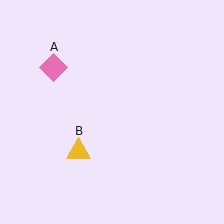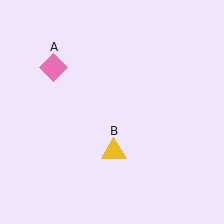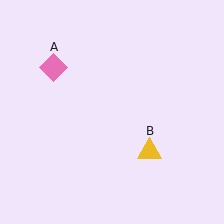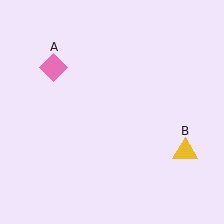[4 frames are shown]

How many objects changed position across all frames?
1 object changed position: yellow triangle (object B).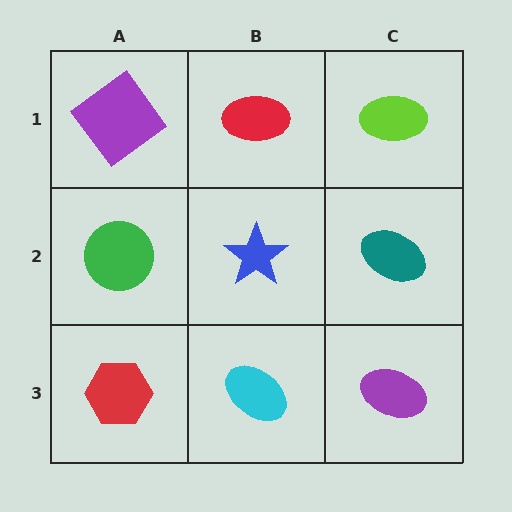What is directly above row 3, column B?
A blue star.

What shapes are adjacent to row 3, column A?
A green circle (row 2, column A), a cyan ellipse (row 3, column B).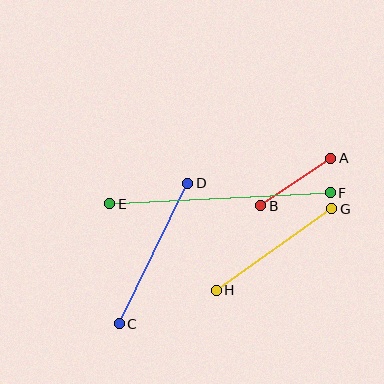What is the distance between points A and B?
The distance is approximately 84 pixels.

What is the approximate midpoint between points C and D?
The midpoint is at approximately (153, 253) pixels.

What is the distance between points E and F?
The distance is approximately 221 pixels.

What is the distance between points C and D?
The distance is approximately 157 pixels.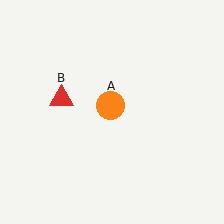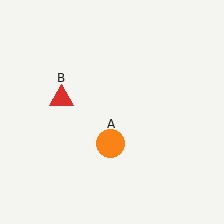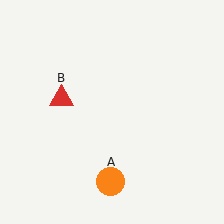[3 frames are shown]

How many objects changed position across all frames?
1 object changed position: orange circle (object A).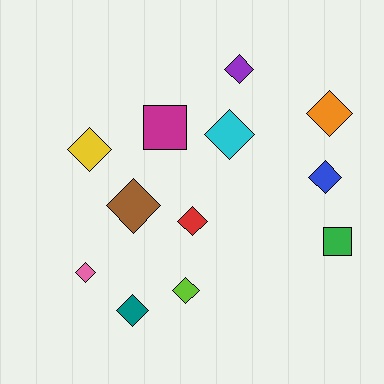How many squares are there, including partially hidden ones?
There are 2 squares.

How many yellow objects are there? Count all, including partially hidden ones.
There is 1 yellow object.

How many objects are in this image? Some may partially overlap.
There are 12 objects.